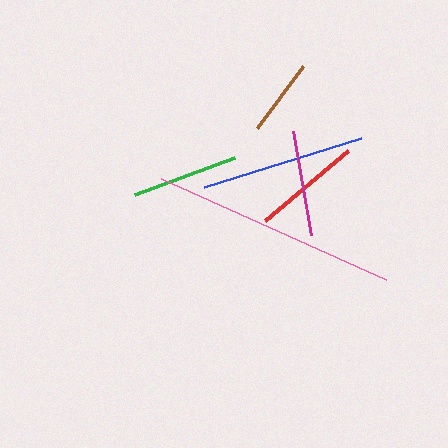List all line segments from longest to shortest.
From longest to shortest: pink, blue, red, green, magenta, brown.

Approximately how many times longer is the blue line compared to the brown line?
The blue line is approximately 2.1 times the length of the brown line.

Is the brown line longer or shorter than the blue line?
The blue line is longer than the brown line.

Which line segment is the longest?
The pink line is the longest at approximately 247 pixels.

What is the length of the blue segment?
The blue segment is approximately 164 pixels long.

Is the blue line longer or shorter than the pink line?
The pink line is longer than the blue line.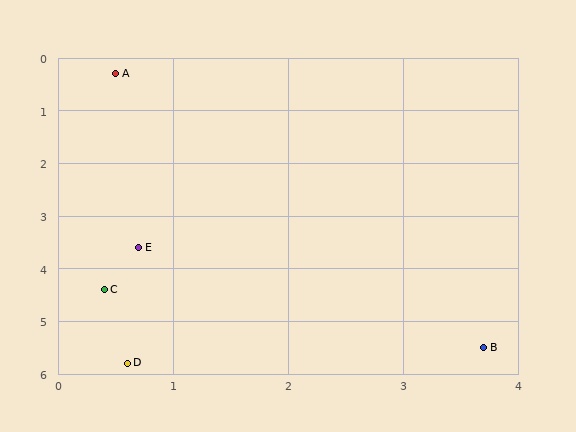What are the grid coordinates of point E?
Point E is at approximately (0.7, 3.6).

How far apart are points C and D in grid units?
Points C and D are about 1.4 grid units apart.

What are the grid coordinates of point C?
Point C is at approximately (0.4, 4.4).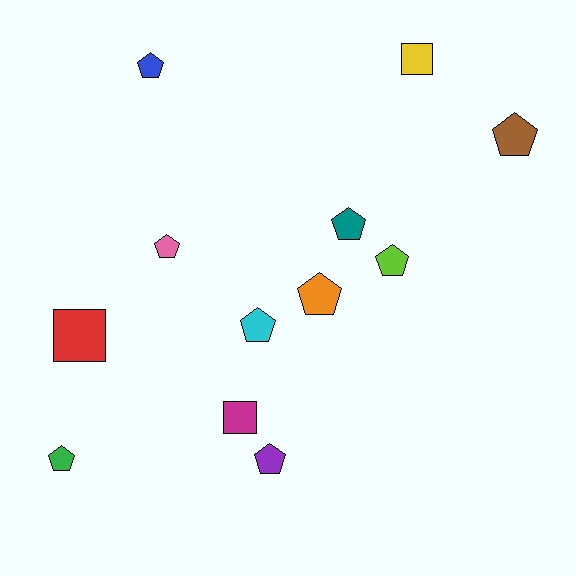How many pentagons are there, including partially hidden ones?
There are 9 pentagons.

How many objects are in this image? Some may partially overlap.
There are 12 objects.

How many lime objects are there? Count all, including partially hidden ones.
There is 1 lime object.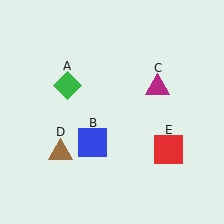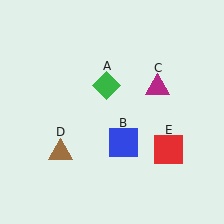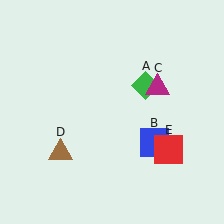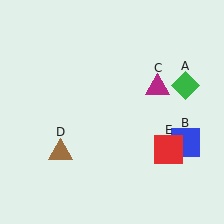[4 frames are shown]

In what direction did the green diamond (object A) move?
The green diamond (object A) moved right.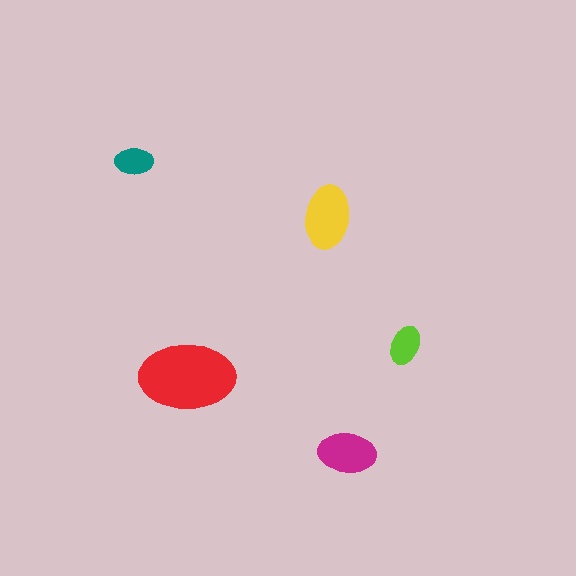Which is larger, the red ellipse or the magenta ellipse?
The red one.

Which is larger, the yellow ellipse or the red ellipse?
The red one.